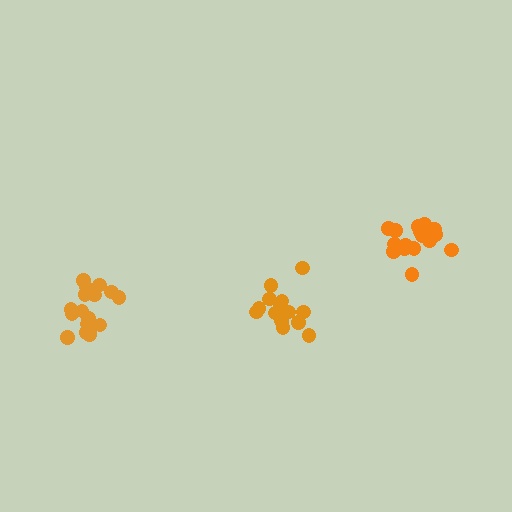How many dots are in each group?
Group 1: 18 dots, Group 2: 17 dots, Group 3: 14 dots (49 total).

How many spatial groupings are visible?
There are 3 spatial groupings.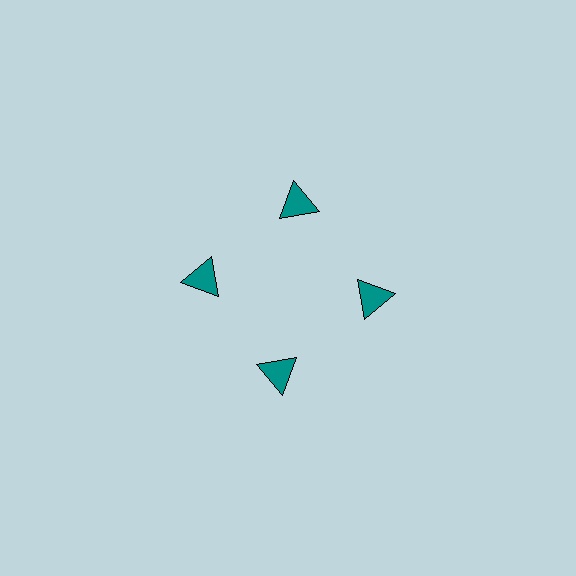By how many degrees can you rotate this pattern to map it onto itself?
The pattern maps onto itself every 90 degrees of rotation.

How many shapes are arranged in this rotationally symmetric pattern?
There are 4 shapes, arranged in 4 groups of 1.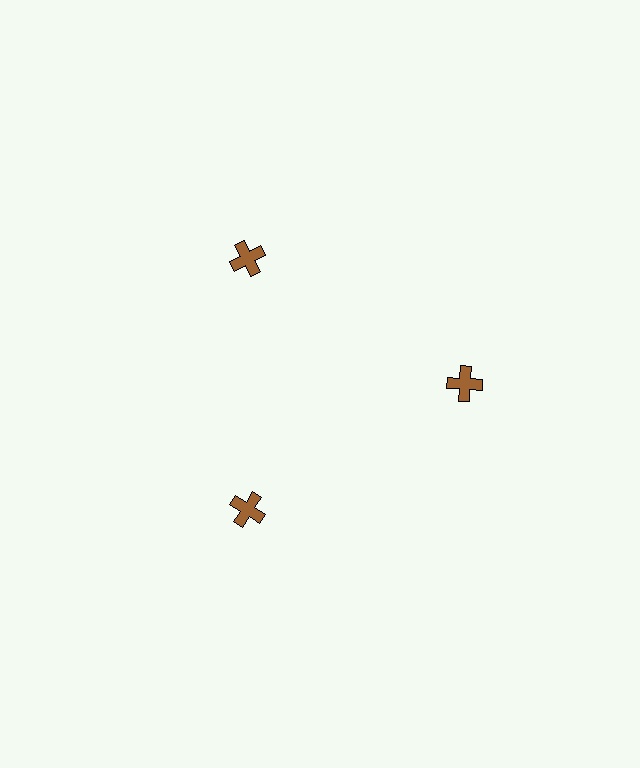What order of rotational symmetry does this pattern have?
This pattern has 3-fold rotational symmetry.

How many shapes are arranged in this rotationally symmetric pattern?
There are 3 shapes, arranged in 3 groups of 1.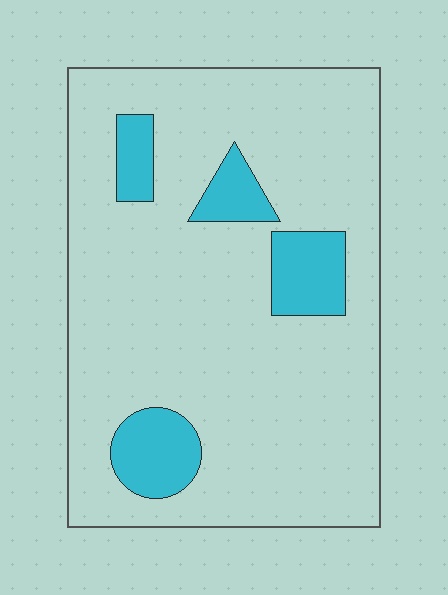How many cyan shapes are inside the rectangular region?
4.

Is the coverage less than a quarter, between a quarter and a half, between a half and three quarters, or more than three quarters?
Less than a quarter.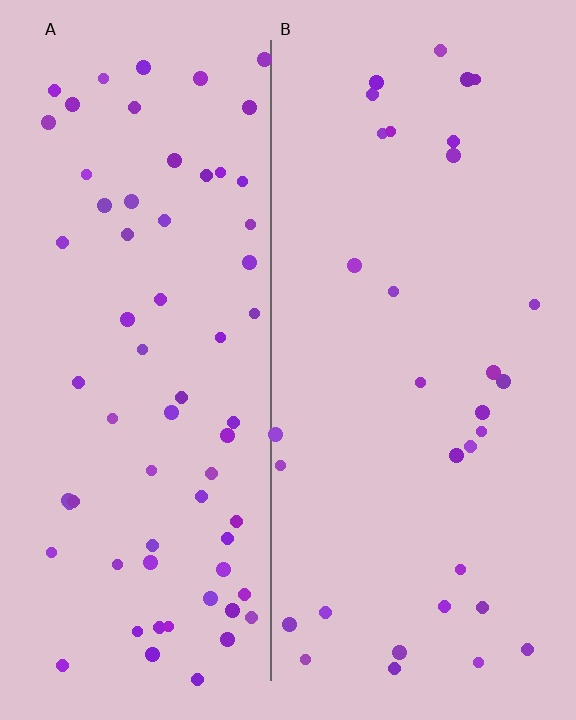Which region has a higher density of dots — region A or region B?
A (the left).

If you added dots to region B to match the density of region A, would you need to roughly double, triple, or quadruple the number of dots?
Approximately double.